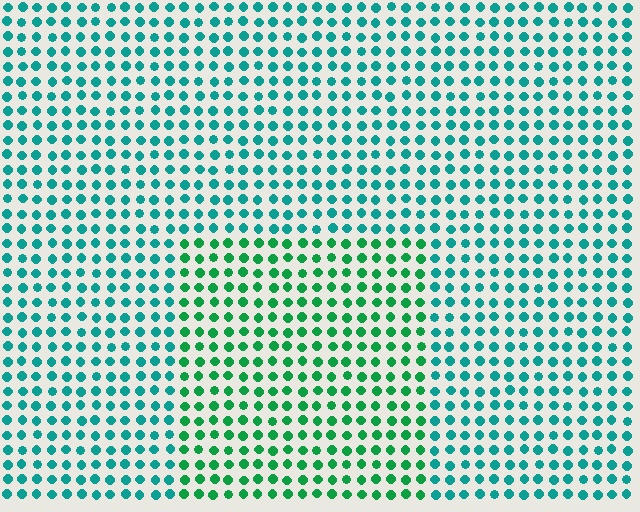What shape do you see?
I see a rectangle.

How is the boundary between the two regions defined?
The boundary is defined purely by a slight shift in hue (about 34 degrees). Spacing, size, and orientation are identical on both sides.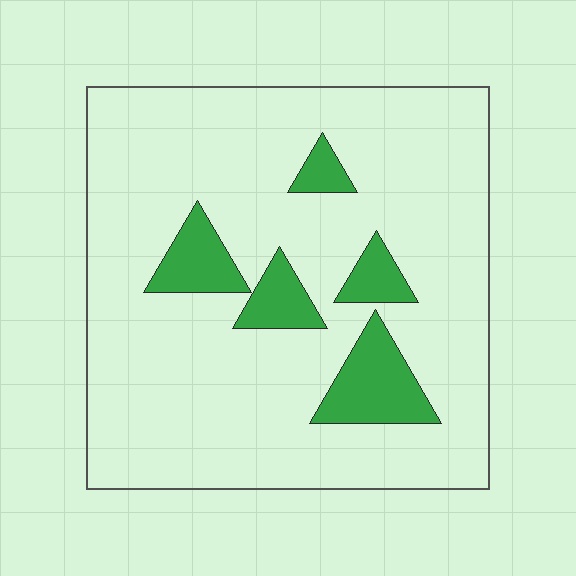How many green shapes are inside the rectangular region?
5.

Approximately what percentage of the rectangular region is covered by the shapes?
Approximately 15%.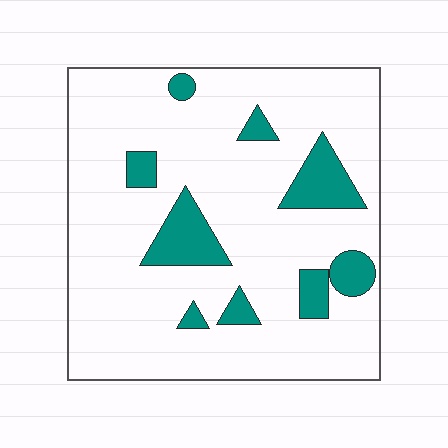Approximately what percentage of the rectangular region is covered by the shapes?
Approximately 15%.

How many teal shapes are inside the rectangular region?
9.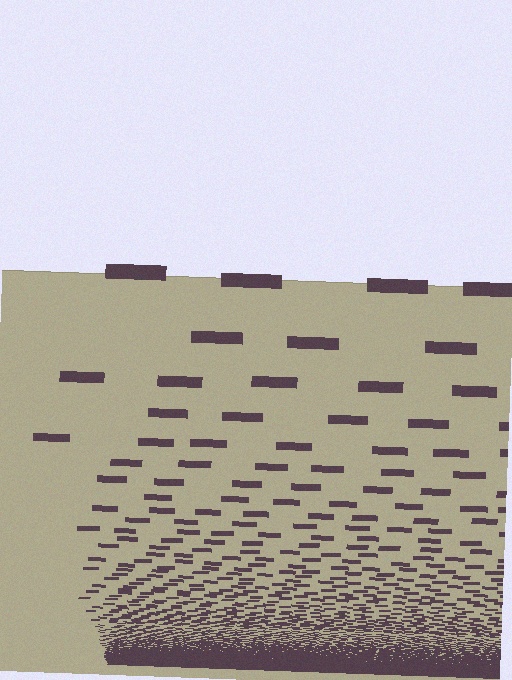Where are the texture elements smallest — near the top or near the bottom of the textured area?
Near the bottom.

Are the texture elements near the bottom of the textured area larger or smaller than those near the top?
Smaller. The gradient is inverted — elements near the bottom are smaller and denser.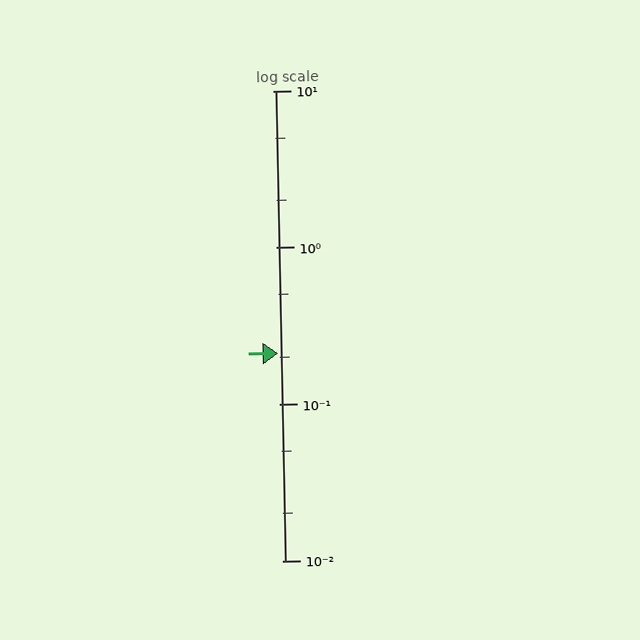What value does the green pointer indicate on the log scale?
The pointer indicates approximately 0.21.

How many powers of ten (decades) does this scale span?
The scale spans 3 decades, from 0.01 to 10.